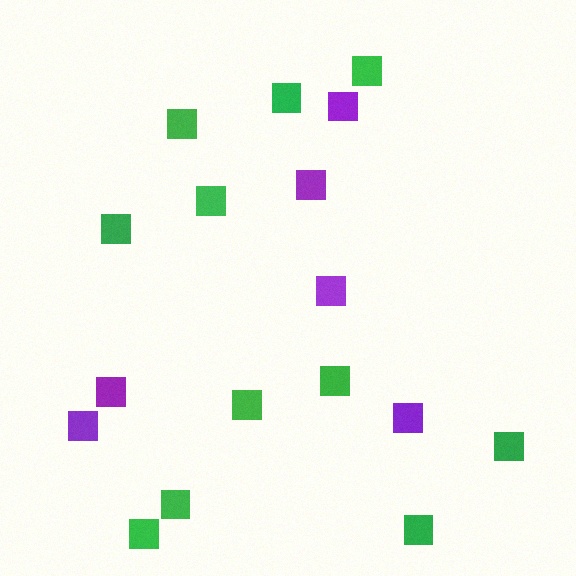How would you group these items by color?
There are 2 groups: one group of purple squares (6) and one group of green squares (11).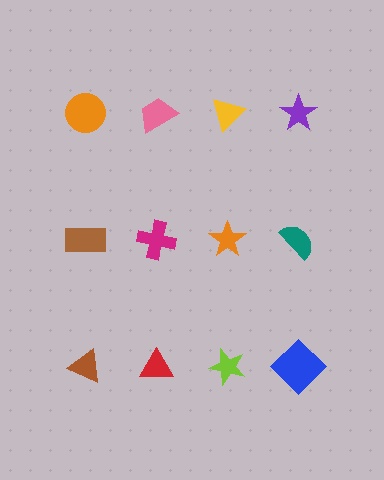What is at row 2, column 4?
A teal semicircle.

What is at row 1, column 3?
A yellow triangle.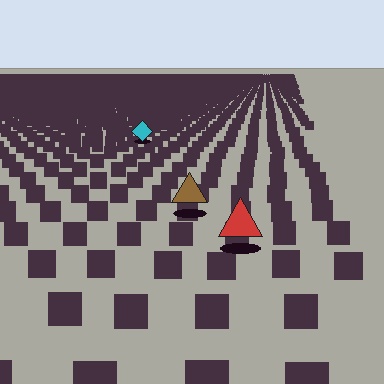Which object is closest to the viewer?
The red triangle is closest. The texture marks near it are larger and more spread out.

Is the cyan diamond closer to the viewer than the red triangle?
No. The red triangle is closer — you can tell from the texture gradient: the ground texture is coarser near it.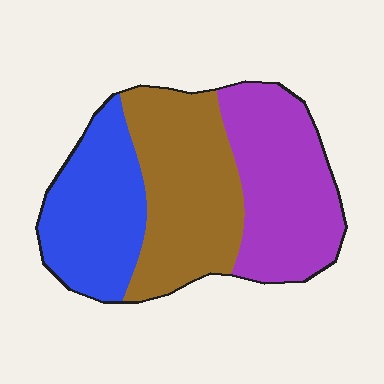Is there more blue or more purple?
Purple.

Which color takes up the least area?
Blue, at roughly 30%.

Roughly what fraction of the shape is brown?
Brown covers about 35% of the shape.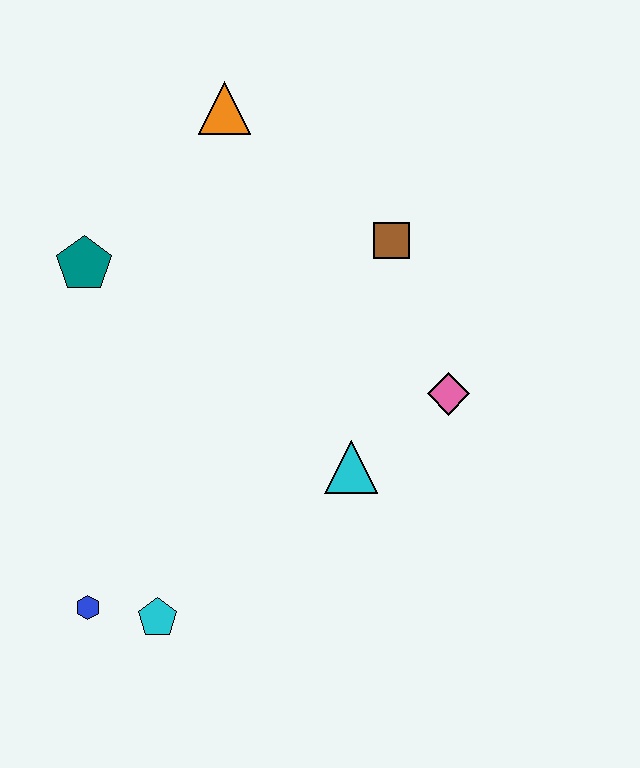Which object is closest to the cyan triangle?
The pink diamond is closest to the cyan triangle.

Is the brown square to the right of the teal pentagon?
Yes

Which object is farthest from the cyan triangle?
The orange triangle is farthest from the cyan triangle.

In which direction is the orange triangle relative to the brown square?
The orange triangle is to the left of the brown square.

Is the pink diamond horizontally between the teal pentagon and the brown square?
No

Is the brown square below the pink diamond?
No